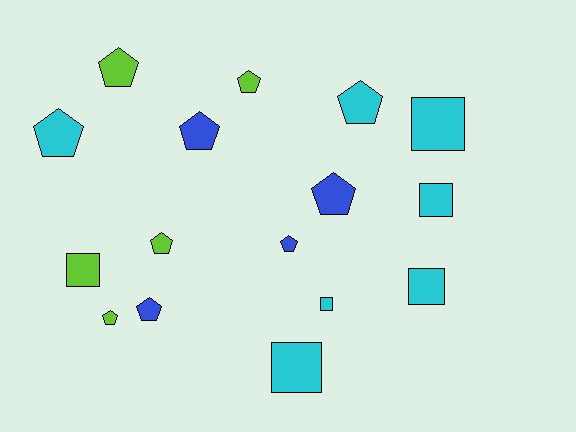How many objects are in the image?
There are 16 objects.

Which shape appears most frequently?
Pentagon, with 10 objects.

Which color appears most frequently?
Cyan, with 7 objects.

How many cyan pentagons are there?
There are 2 cyan pentagons.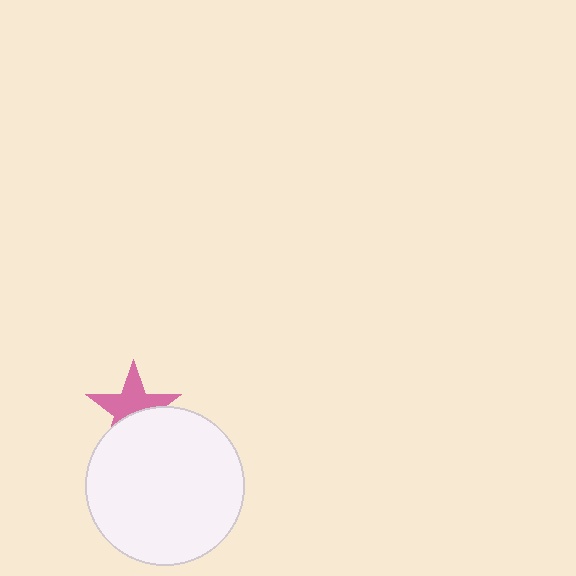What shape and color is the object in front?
The object in front is a white circle.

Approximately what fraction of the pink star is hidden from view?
Roughly 42% of the pink star is hidden behind the white circle.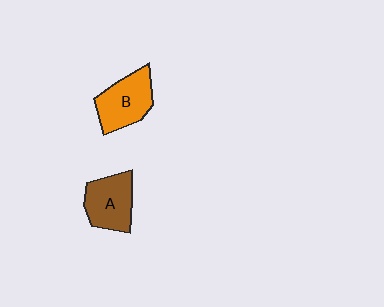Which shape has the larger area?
Shape B (orange).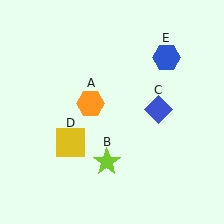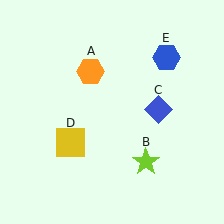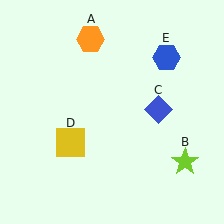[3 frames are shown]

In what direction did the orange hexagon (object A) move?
The orange hexagon (object A) moved up.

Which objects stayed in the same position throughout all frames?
Blue diamond (object C) and yellow square (object D) and blue hexagon (object E) remained stationary.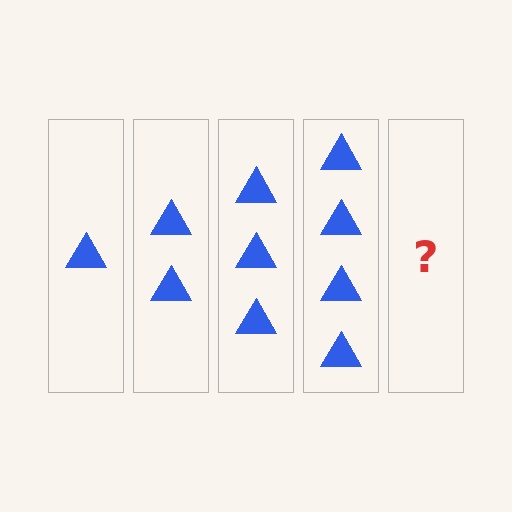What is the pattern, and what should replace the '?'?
The pattern is that each step adds one more triangle. The '?' should be 5 triangles.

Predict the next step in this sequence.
The next step is 5 triangles.